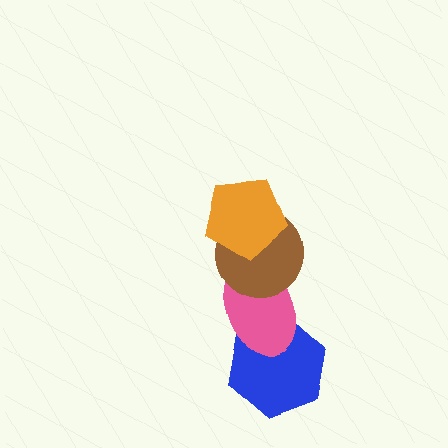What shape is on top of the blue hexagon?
The pink ellipse is on top of the blue hexagon.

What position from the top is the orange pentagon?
The orange pentagon is 1st from the top.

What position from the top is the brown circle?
The brown circle is 2nd from the top.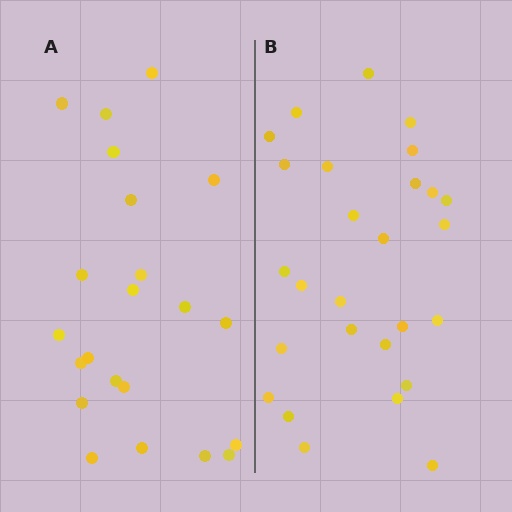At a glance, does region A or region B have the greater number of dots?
Region B (the right region) has more dots.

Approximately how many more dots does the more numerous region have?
Region B has about 5 more dots than region A.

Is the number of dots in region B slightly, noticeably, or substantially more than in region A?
Region B has only slightly more — the two regions are fairly close. The ratio is roughly 1.2 to 1.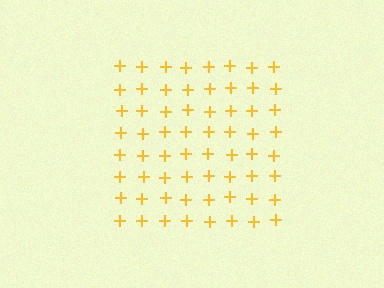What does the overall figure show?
The overall figure shows a square.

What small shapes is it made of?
It is made of small plus signs.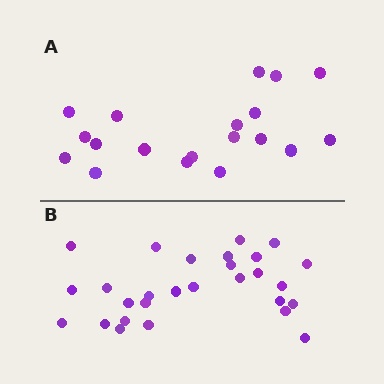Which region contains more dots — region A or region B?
Region B (the bottom region) has more dots.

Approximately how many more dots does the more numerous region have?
Region B has roughly 8 or so more dots than region A.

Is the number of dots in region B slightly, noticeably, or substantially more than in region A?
Region B has substantially more. The ratio is roughly 1.5 to 1.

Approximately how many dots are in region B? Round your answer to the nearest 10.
About 30 dots. (The exact count is 28, which rounds to 30.)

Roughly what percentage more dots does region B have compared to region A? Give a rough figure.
About 45% more.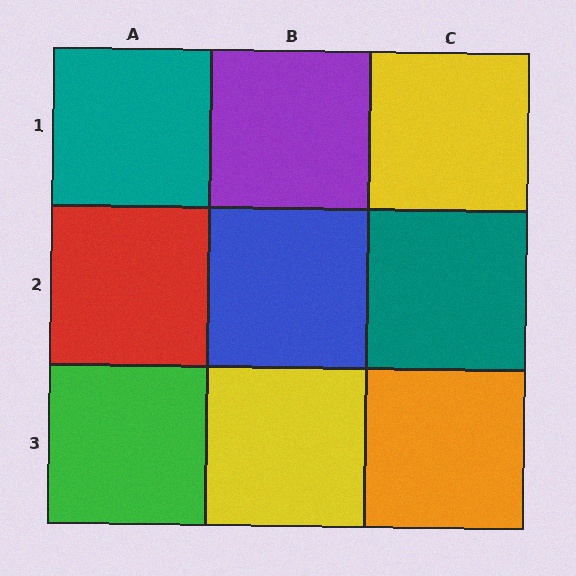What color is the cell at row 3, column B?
Yellow.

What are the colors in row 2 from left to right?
Red, blue, teal.